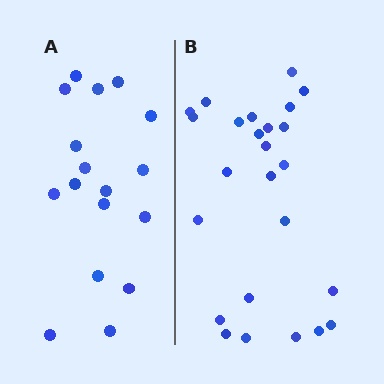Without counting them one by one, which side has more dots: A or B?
Region B (the right region) has more dots.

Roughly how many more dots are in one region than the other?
Region B has roughly 8 or so more dots than region A.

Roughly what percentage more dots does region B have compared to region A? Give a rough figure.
About 45% more.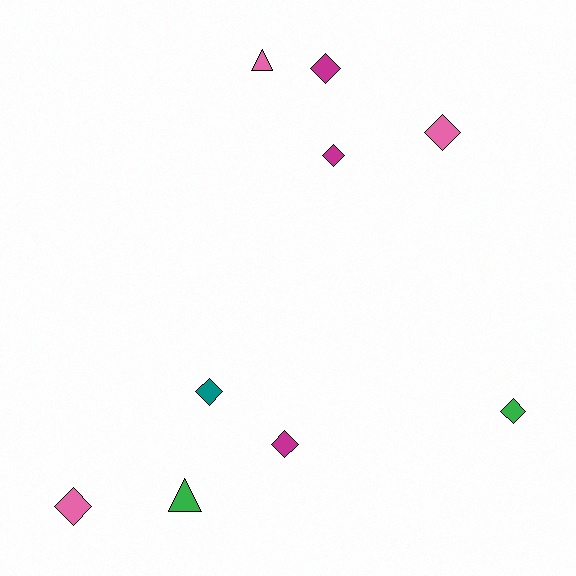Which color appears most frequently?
Magenta, with 3 objects.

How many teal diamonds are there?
There is 1 teal diamond.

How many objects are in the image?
There are 9 objects.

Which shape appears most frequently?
Diamond, with 7 objects.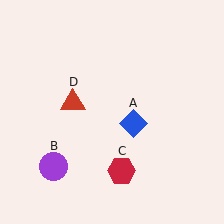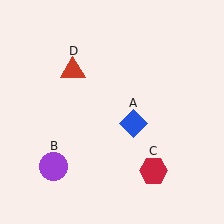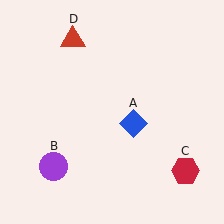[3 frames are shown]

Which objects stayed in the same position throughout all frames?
Blue diamond (object A) and purple circle (object B) remained stationary.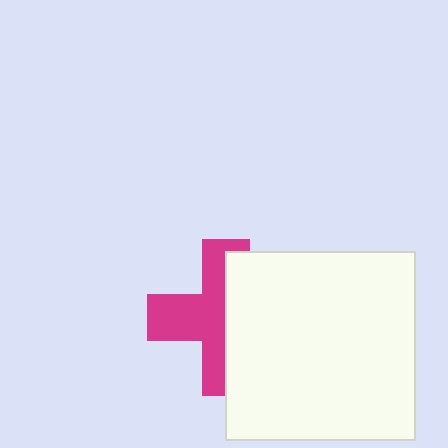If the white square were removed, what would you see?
You would see the complete magenta cross.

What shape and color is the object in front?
The object in front is a white square.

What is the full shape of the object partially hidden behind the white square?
The partially hidden object is a magenta cross.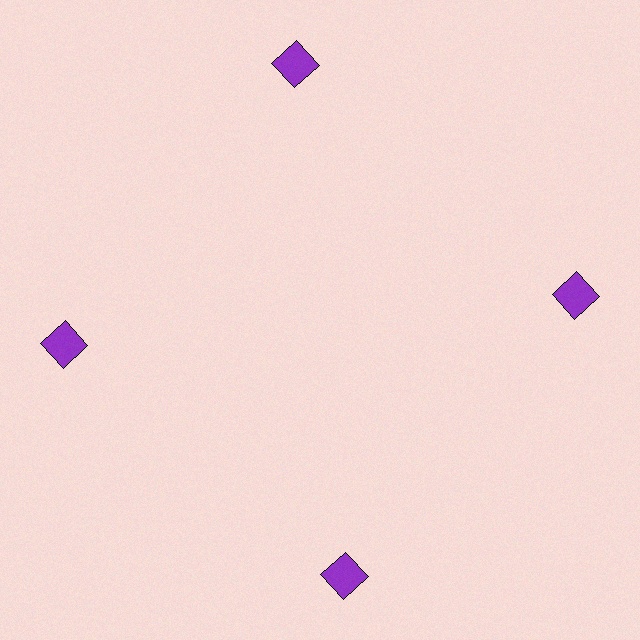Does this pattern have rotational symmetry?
Yes, this pattern has 4-fold rotational symmetry. It looks the same after rotating 90 degrees around the center.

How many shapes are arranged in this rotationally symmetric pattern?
There are 4 shapes, arranged in 4 groups of 1.